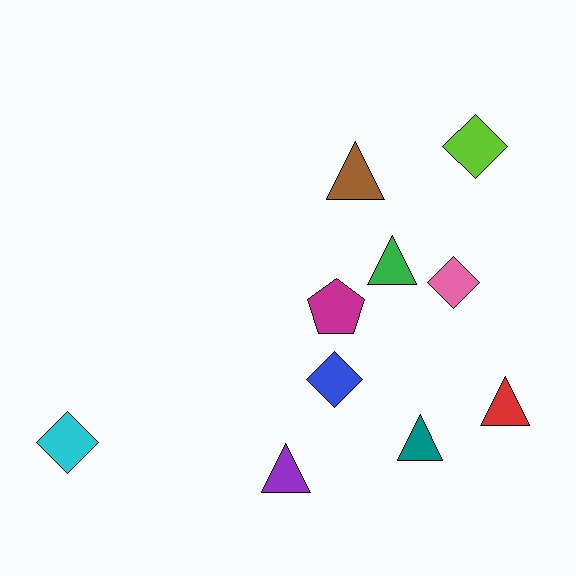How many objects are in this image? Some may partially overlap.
There are 10 objects.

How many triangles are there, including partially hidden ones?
There are 5 triangles.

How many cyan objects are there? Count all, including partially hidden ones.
There is 1 cyan object.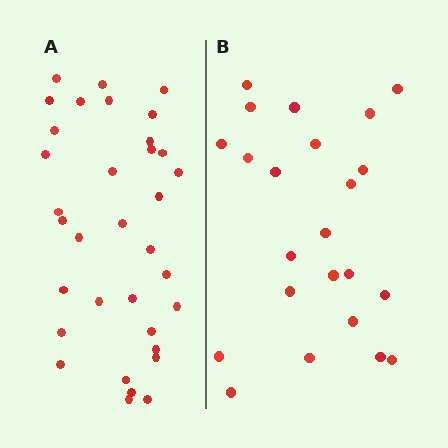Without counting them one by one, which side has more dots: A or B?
Region A (the left region) has more dots.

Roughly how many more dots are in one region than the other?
Region A has roughly 12 or so more dots than region B.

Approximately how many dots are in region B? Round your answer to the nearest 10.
About 20 dots. (The exact count is 23, which rounds to 20.)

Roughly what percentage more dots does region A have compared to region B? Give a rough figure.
About 50% more.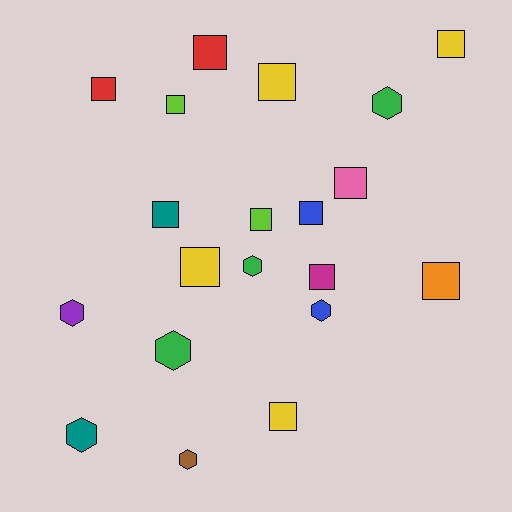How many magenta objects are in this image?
There is 1 magenta object.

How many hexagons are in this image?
There are 7 hexagons.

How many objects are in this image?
There are 20 objects.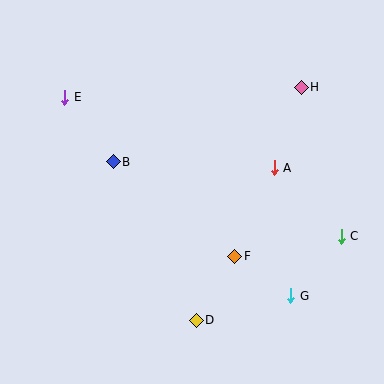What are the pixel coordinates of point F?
Point F is at (234, 256).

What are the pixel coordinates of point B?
Point B is at (113, 162).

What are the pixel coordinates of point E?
Point E is at (65, 97).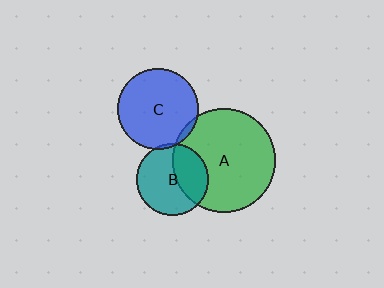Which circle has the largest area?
Circle A (green).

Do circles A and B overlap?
Yes.